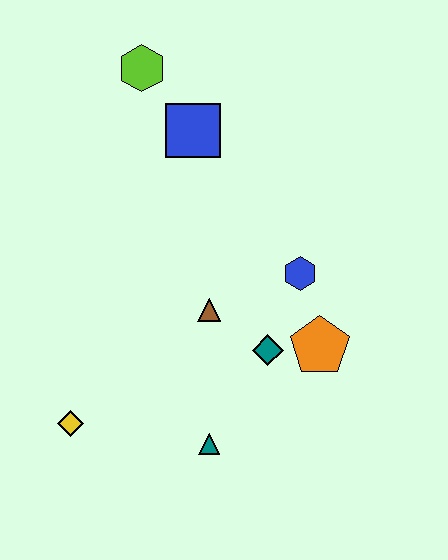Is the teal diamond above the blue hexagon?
No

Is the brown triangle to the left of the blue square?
No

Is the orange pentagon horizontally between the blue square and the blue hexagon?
No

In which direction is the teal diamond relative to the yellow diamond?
The teal diamond is to the right of the yellow diamond.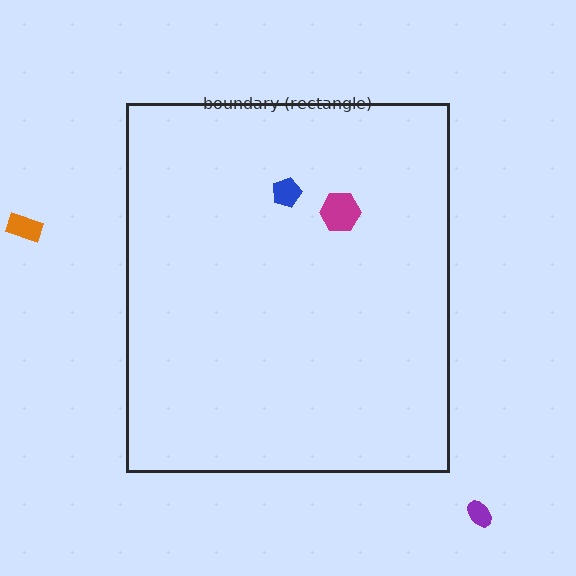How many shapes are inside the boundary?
2 inside, 2 outside.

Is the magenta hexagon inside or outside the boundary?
Inside.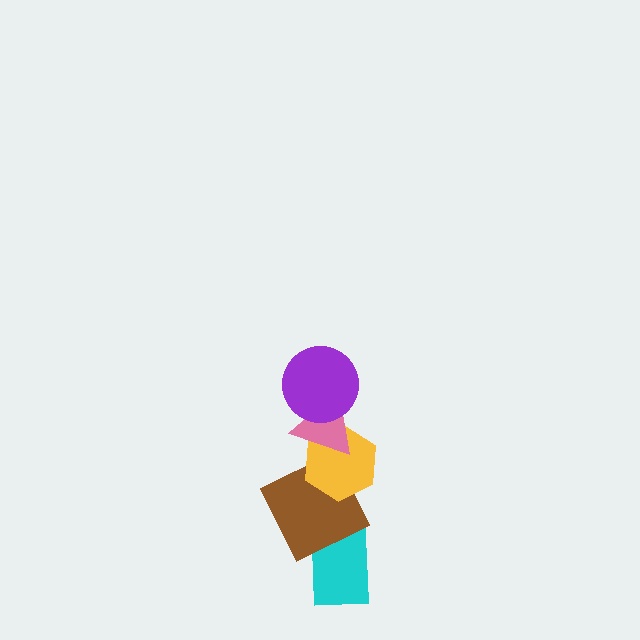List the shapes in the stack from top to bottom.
From top to bottom: the purple circle, the pink triangle, the yellow hexagon, the brown square, the cyan rectangle.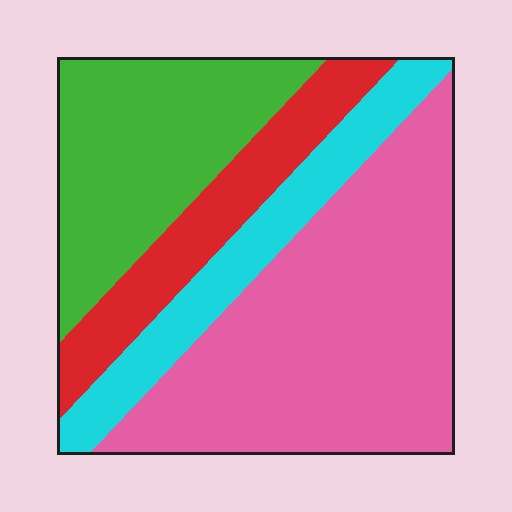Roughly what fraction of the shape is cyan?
Cyan takes up about one sixth (1/6) of the shape.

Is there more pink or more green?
Pink.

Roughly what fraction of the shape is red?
Red covers about 15% of the shape.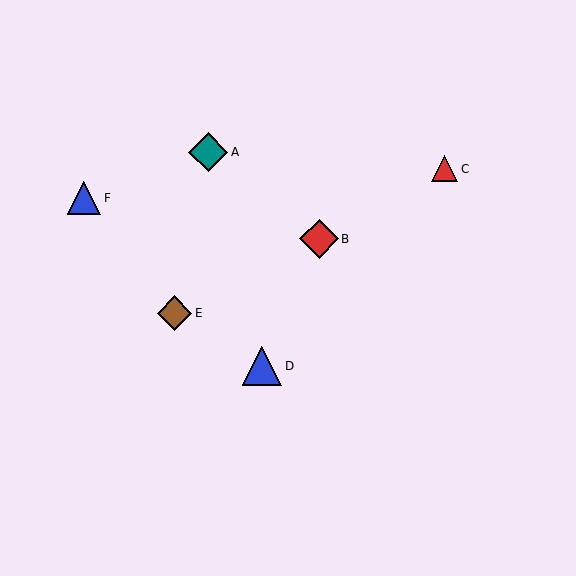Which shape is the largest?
The blue triangle (labeled D) is the largest.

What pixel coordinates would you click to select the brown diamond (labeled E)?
Click at (175, 313) to select the brown diamond E.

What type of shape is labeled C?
Shape C is a red triangle.